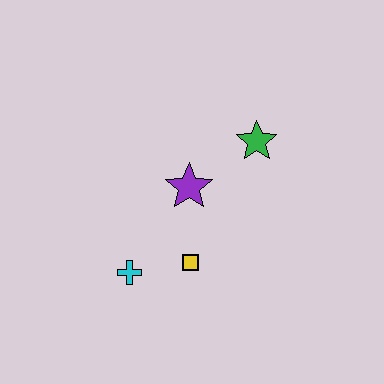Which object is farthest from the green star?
The cyan cross is farthest from the green star.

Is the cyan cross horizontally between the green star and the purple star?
No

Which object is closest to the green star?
The purple star is closest to the green star.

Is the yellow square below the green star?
Yes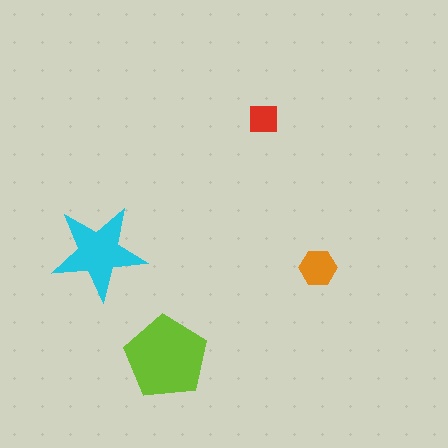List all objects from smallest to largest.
The red square, the orange hexagon, the cyan star, the lime pentagon.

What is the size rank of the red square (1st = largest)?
4th.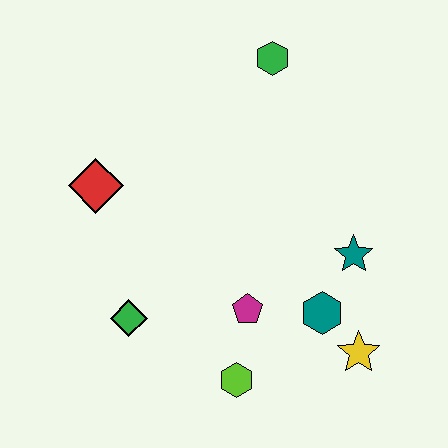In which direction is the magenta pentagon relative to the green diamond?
The magenta pentagon is to the right of the green diamond.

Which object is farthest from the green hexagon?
The lime hexagon is farthest from the green hexagon.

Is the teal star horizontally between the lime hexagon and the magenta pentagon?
No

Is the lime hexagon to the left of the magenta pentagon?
Yes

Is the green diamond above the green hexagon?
No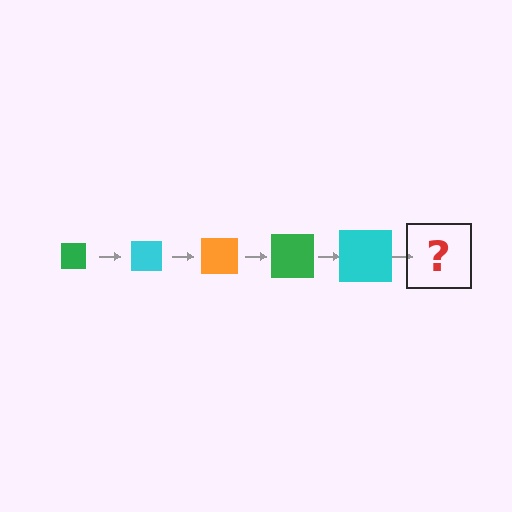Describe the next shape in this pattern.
It should be an orange square, larger than the previous one.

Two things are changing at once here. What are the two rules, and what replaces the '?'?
The two rules are that the square grows larger each step and the color cycles through green, cyan, and orange. The '?' should be an orange square, larger than the previous one.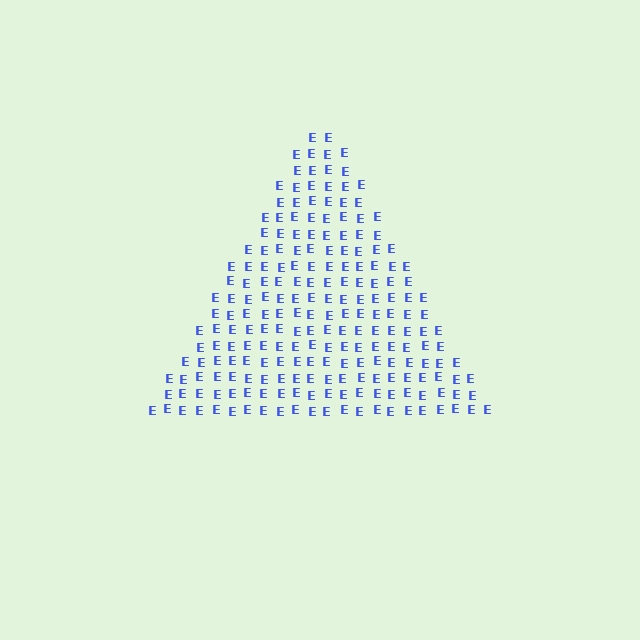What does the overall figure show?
The overall figure shows a triangle.